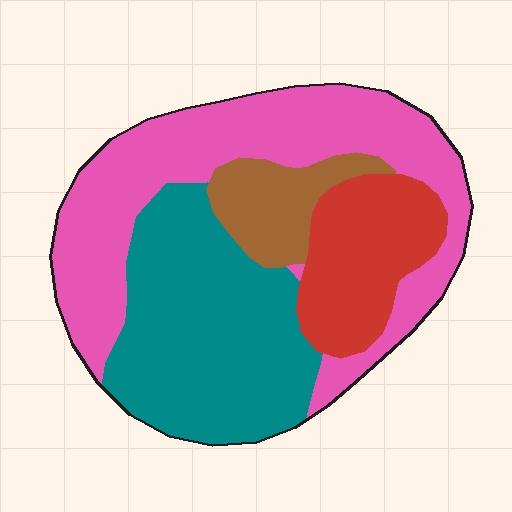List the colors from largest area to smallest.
From largest to smallest: pink, teal, red, brown.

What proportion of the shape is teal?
Teal covers 34% of the shape.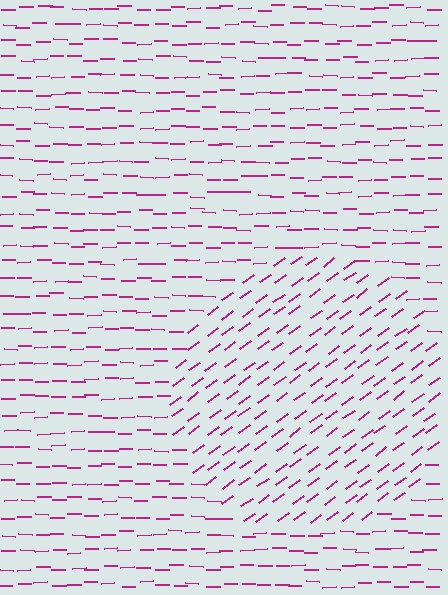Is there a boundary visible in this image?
Yes, there is a texture boundary formed by a change in line orientation.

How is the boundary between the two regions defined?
The boundary is defined purely by a change in line orientation (approximately 36 degrees difference). All lines are the same color and thickness.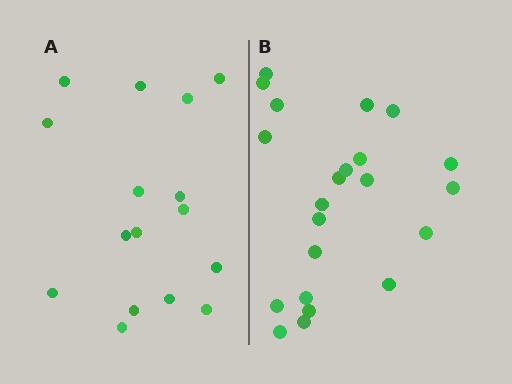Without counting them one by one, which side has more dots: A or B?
Region B (the right region) has more dots.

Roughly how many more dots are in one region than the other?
Region B has about 6 more dots than region A.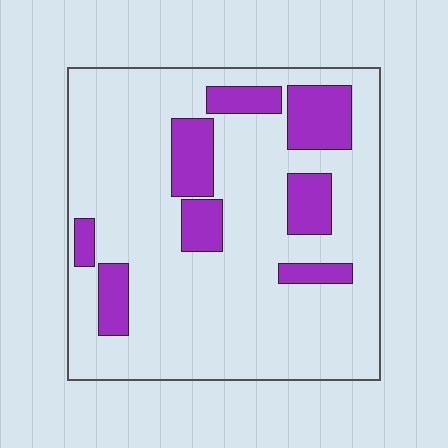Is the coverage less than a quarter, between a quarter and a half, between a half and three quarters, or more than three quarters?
Less than a quarter.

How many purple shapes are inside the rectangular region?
8.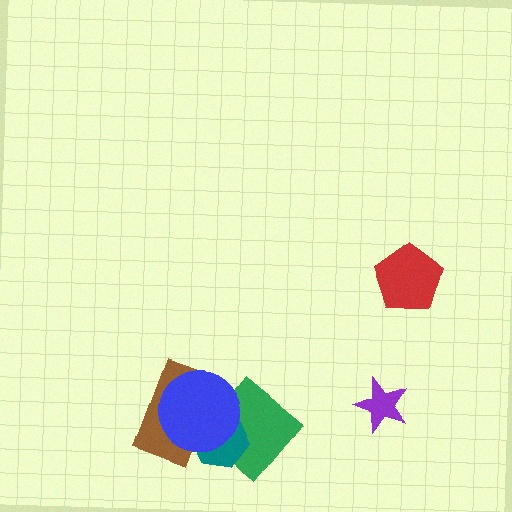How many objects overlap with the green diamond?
3 objects overlap with the green diamond.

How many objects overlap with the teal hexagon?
3 objects overlap with the teal hexagon.